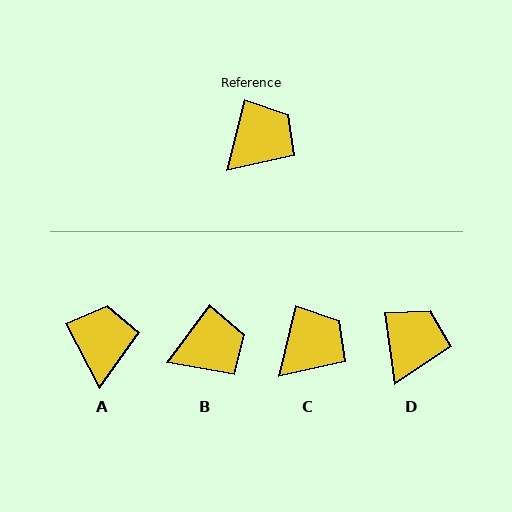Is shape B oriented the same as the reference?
No, it is off by about 23 degrees.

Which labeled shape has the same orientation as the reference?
C.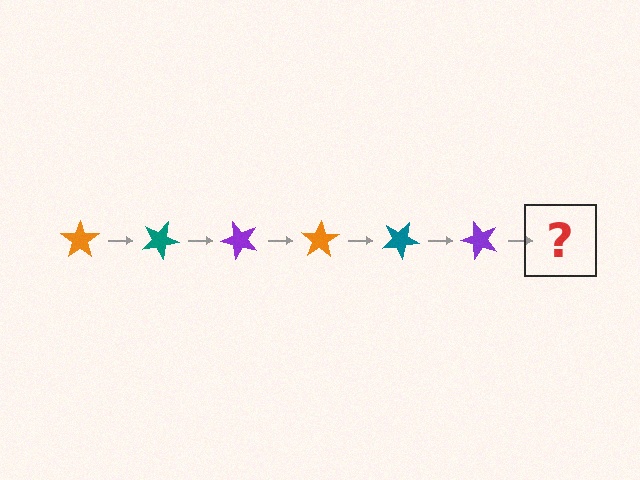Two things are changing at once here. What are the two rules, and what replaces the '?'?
The two rules are that it rotates 25 degrees each step and the color cycles through orange, teal, and purple. The '?' should be an orange star, rotated 150 degrees from the start.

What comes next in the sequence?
The next element should be an orange star, rotated 150 degrees from the start.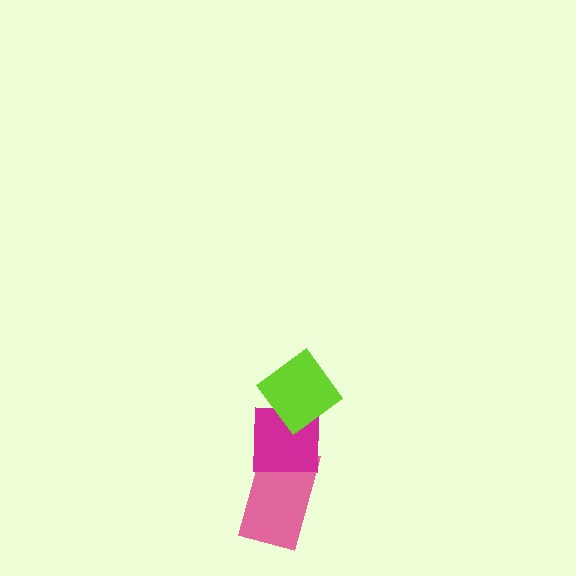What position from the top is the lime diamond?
The lime diamond is 1st from the top.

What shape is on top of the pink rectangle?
The magenta square is on top of the pink rectangle.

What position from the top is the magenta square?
The magenta square is 2nd from the top.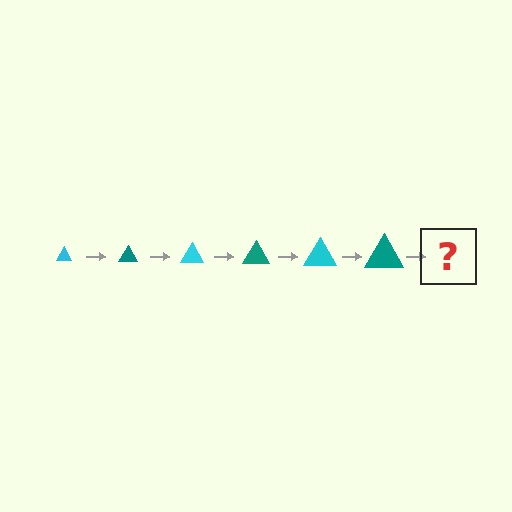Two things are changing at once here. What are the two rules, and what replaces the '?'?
The two rules are that the triangle grows larger each step and the color cycles through cyan and teal. The '?' should be a cyan triangle, larger than the previous one.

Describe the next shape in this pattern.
It should be a cyan triangle, larger than the previous one.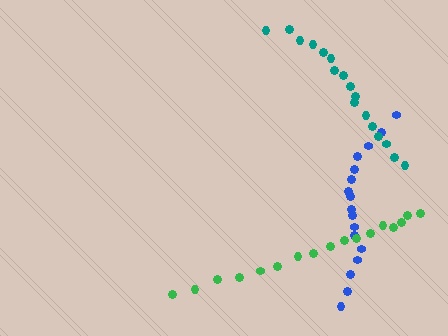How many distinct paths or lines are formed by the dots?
There are 3 distinct paths.